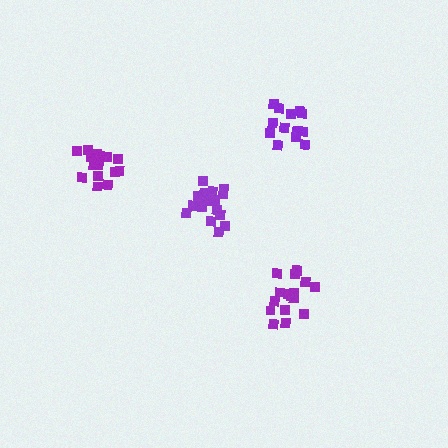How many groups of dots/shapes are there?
There are 4 groups.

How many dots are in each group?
Group 1: 16 dots, Group 2: 18 dots, Group 3: 13 dots, Group 4: 17 dots (64 total).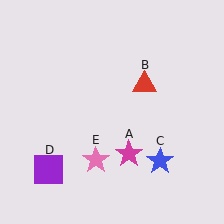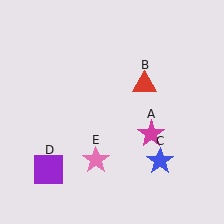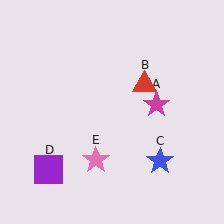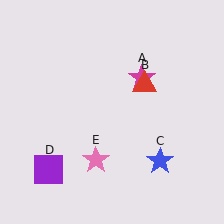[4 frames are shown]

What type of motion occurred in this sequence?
The magenta star (object A) rotated counterclockwise around the center of the scene.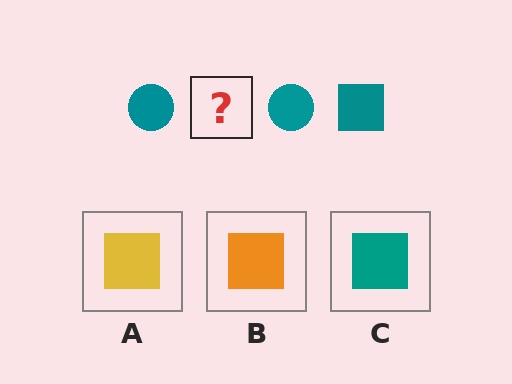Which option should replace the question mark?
Option C.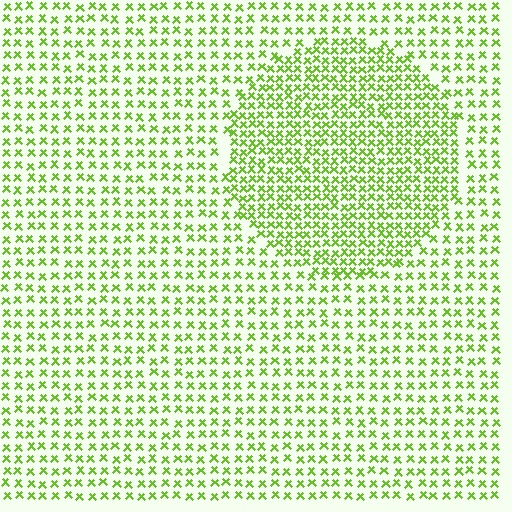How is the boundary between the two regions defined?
The boundary is defined by a change in element density (approximately 1.8x ratio). All elements are the same color, size, and shape.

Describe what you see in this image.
The image contains small lime elements arranged at two different densities. A circle-shaped region is visible where the elements are more densely packed than the surrounding area.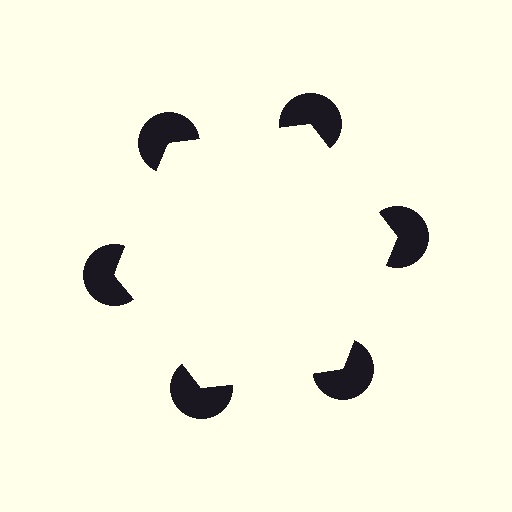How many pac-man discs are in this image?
There are 6 — one at each vertex of the illusory hexagon.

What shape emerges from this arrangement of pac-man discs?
An illusory hexagon — its edges are inferred from the aligned wedge cuts in the pac-man discs, not physically drawn.